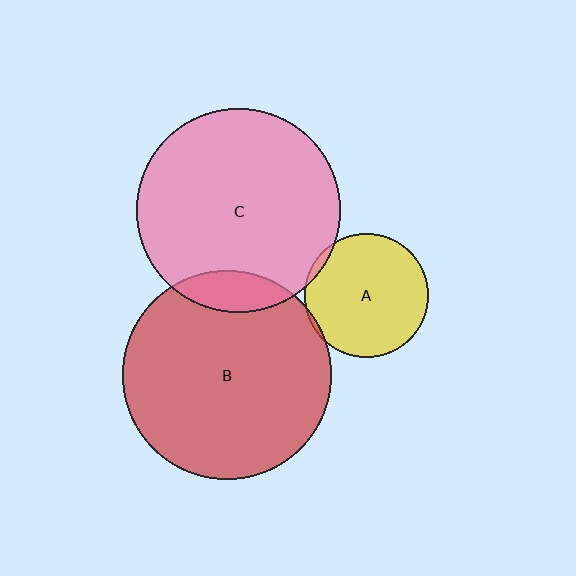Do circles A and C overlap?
Yes.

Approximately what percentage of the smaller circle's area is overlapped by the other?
Approximately 5%.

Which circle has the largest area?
Circle B (red).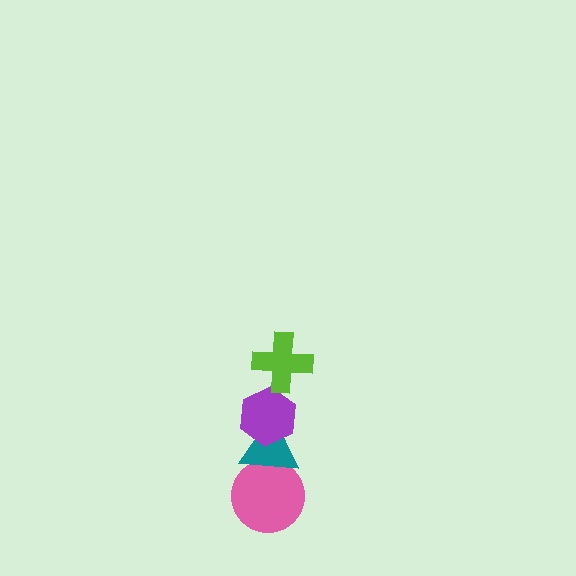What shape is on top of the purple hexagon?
The lime cross is on top of the purple hexagon.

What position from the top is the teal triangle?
The teal triangle is 3rd from the top.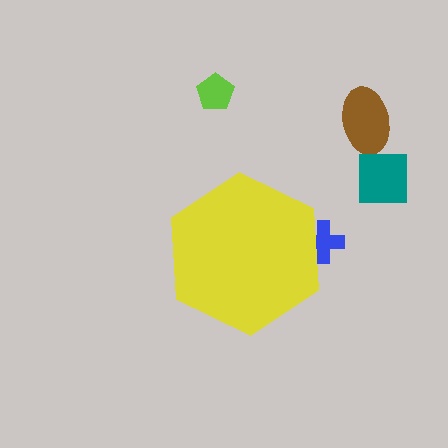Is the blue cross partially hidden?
Yes, the blue cross is partially hidden behind the yellow hexagon.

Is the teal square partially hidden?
No, the teal square is fully visible.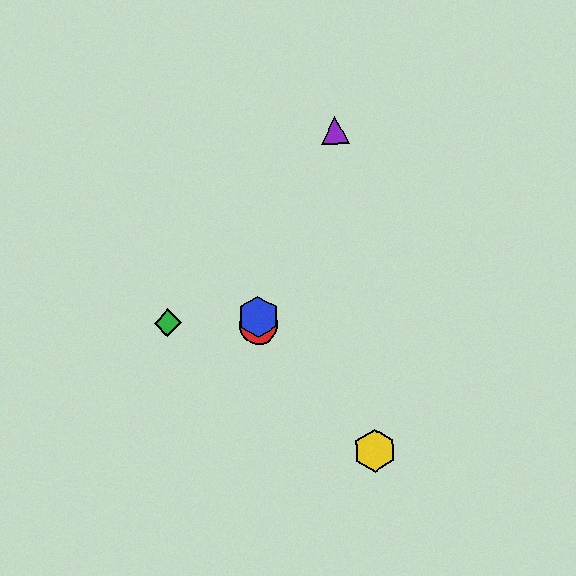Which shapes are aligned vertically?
The red circle, the blue hexagon are aligned vertically.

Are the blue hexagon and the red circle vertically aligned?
Yes, both are at x≈258.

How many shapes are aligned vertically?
2 shapes (the red circle, the blue hexagon) are aligned vertically.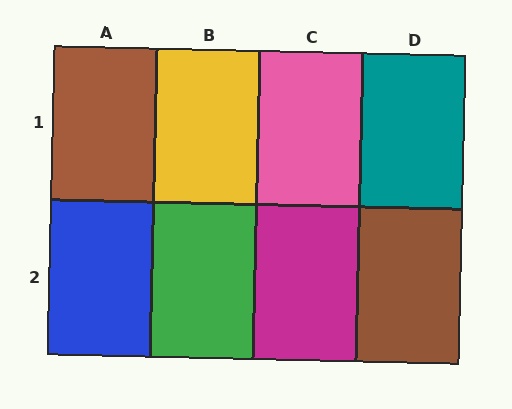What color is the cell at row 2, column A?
Blue.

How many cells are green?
1 cell is green.